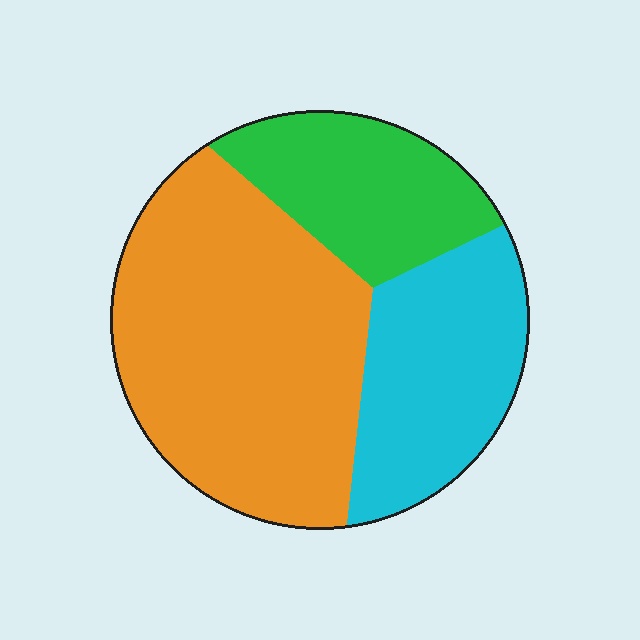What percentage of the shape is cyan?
Cyan covers 27% of the shape.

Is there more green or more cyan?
Cyan.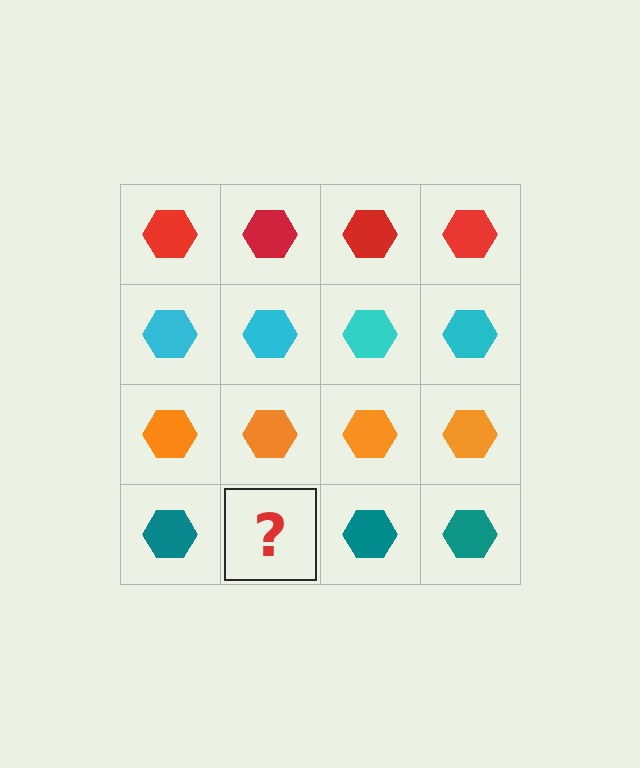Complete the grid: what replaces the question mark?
The question mark should be replaced with a teal hexagon.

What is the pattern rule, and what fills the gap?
The rule is that each row has a consistent color. The gap should be filled with a teal hexagon.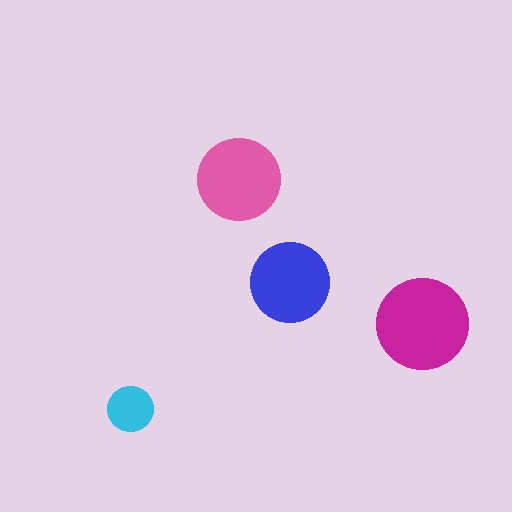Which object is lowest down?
The cyan circle is bottommost.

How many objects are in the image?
There are 4 objects in the image.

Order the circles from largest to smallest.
the magenta one, the pink one, the blue one, the cyan one.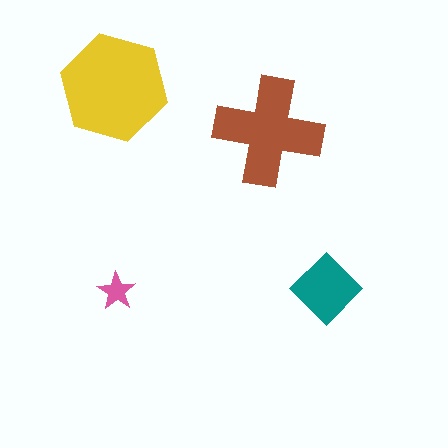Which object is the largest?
The yellow hexagon.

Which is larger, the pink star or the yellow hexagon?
The yellow hexagon.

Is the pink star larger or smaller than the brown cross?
Smaller.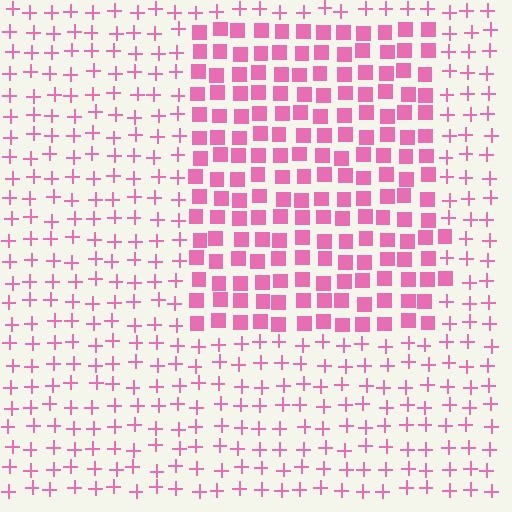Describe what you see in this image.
The image is filled with small pink elements arranged in a uniform grid. A rectangle-shaped region contains squares, while the surrounding area contains plus signs. The boundary is defined purely by the change in element shape.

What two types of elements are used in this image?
The image uses squares inside the rectangle region and plus signs outside it.